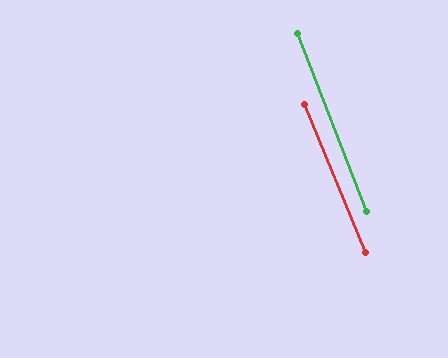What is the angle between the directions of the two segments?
Approximately 1 degree.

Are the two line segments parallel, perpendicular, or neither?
Parallel — their directions differ by only 1.5°.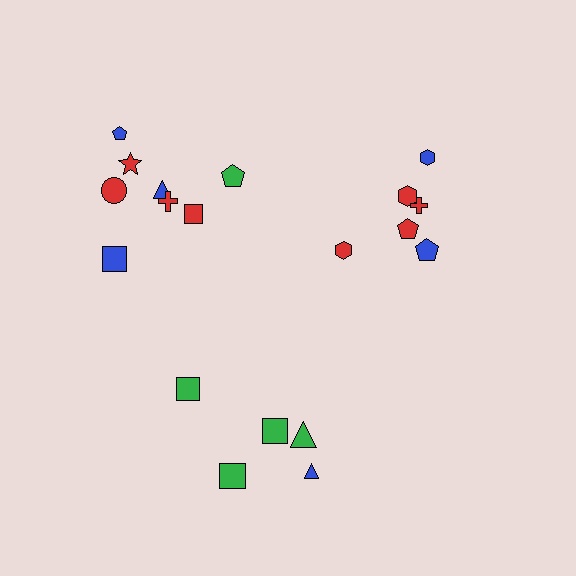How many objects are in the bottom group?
There are 5 objects.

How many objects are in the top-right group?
There are 6 objects.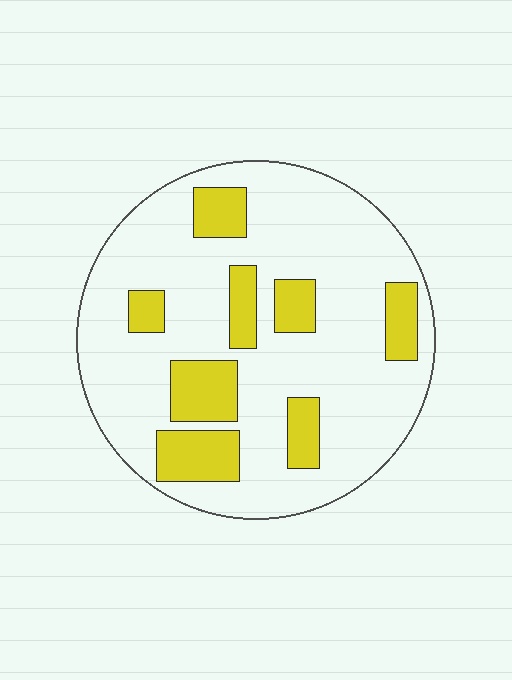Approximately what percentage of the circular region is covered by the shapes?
Approximately 20%.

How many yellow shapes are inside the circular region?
8.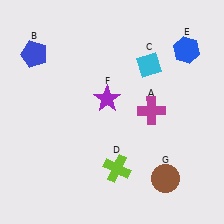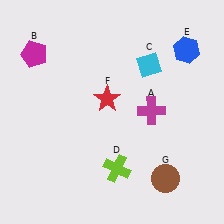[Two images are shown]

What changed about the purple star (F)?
In Image 1, F is purple. In Image 2, it changed to red.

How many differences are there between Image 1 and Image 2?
There are 2 differences between the two images.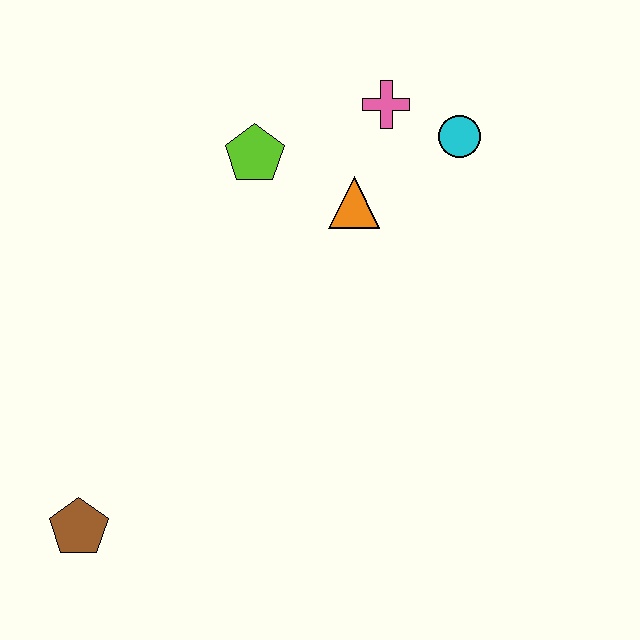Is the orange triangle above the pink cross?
No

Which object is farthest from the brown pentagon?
The cyan circle is farthest from the brown pentagon.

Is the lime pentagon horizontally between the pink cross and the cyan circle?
No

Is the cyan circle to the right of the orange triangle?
Yes